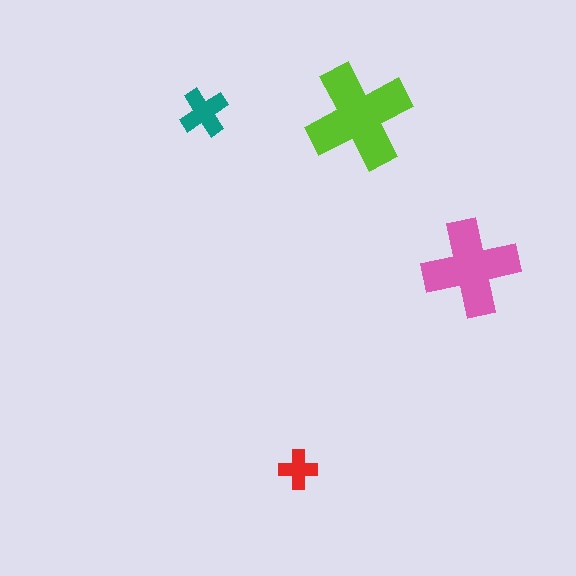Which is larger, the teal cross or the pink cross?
The pink one.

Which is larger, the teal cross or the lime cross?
The lime one.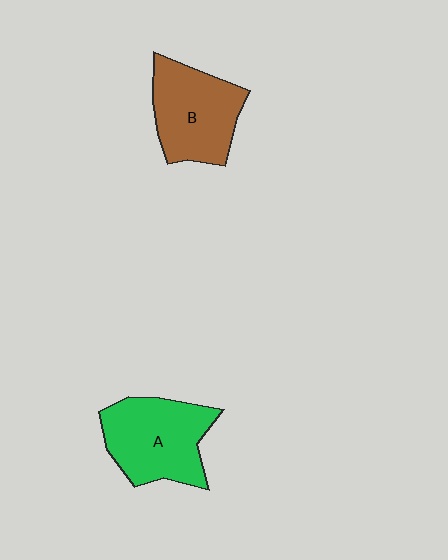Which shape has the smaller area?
Shape B (brown).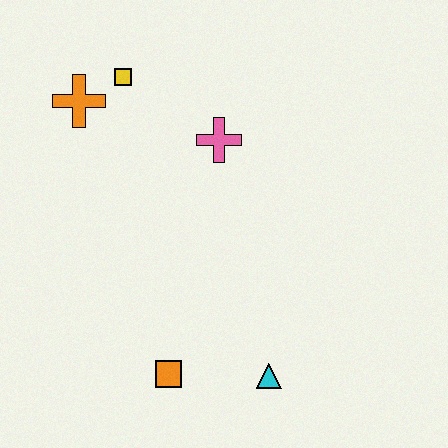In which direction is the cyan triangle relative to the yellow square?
The cyan triangle is below the yellow square.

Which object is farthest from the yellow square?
The cyan triangle is farthest from the yellow square.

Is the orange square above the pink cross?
No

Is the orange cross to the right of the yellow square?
No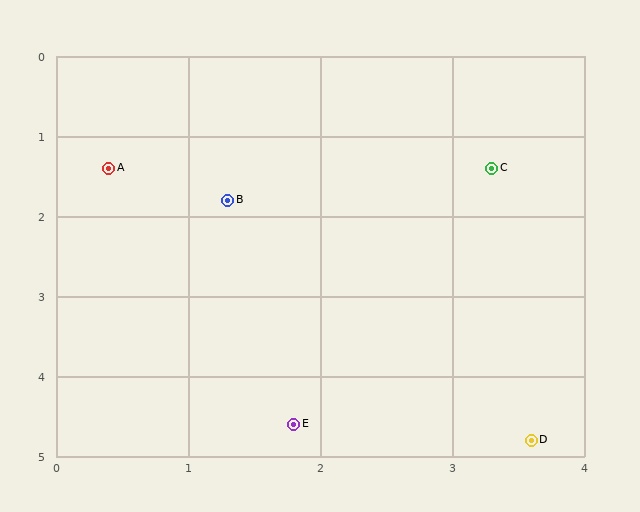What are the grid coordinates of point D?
Point D is at approximately (3.6, 4.8).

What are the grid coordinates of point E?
Point E is at approximately (1.8, 4.6).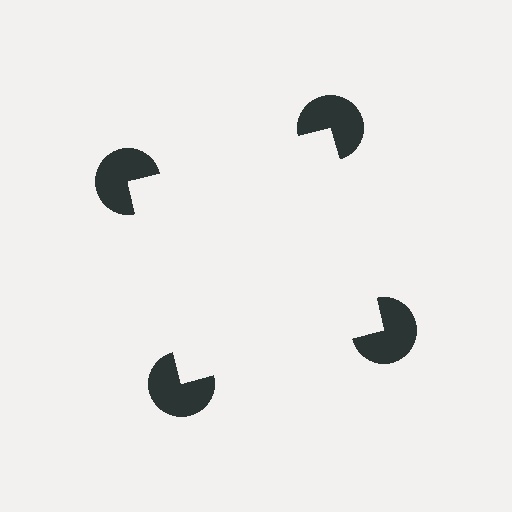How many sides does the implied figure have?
4 sides.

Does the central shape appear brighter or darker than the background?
It typically appears slightly brighter than the background, even though no actual brightness change is drawn.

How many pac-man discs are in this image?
There are 4 — one at each vertex of the illusory square.